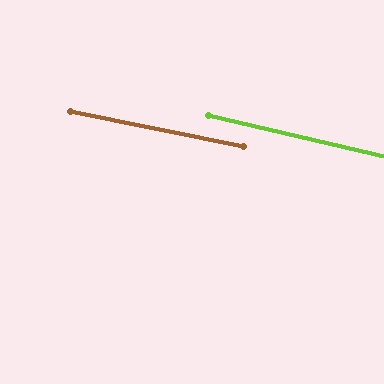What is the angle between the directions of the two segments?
Approximately 2 degrees.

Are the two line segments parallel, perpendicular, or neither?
Parallel — their directions differ by only 1.7°.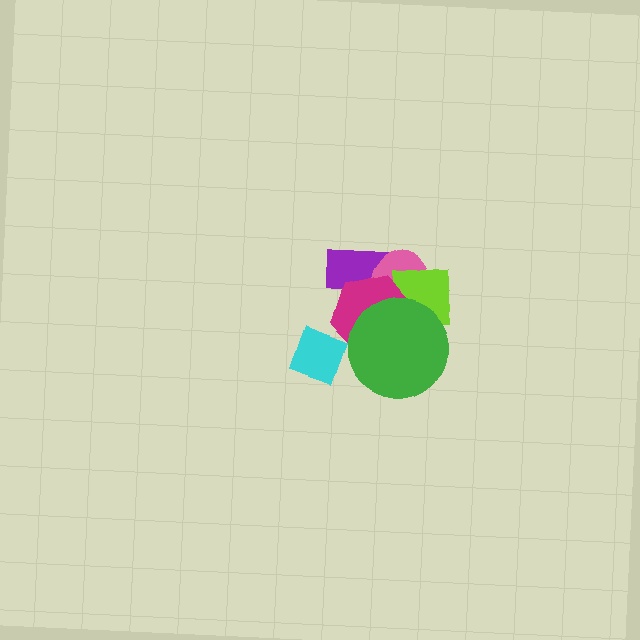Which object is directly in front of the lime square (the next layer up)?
The magenta hexagon is directly in front of the lime square.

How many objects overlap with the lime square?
3 objects overlap with the lime square.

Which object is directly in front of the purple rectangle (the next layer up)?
The pink ellipse is directly in front of the purple rectangle.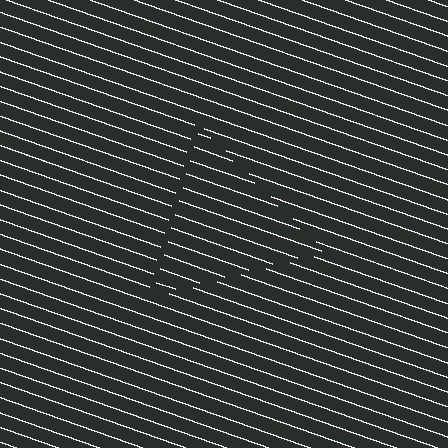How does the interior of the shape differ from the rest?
The interior of the shape contains the same grating, shifted by half a period — the contour is defined by the phase discontinuity where line-ends from the inner and outer gratings abut.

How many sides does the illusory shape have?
3 sides — the line-ends trace a triangle.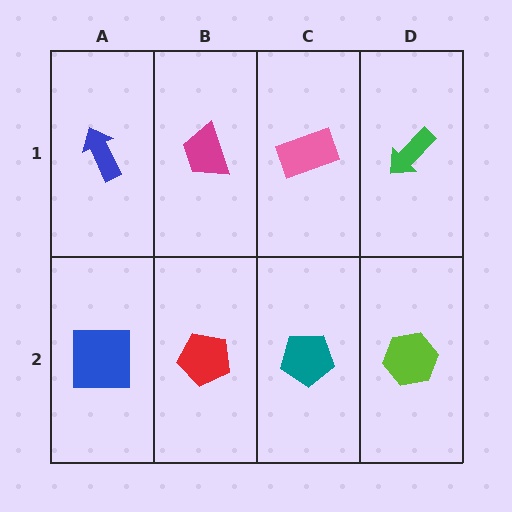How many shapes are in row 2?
4 shapes.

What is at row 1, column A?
A blue arrow.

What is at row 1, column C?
A pink rectangle.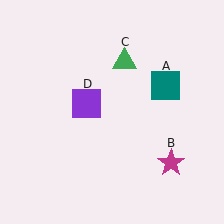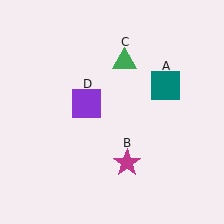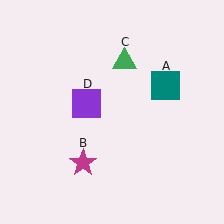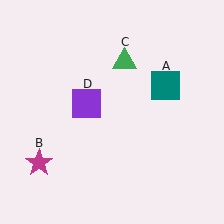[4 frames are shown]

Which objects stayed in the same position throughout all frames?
Teal square (object A) and green triangle (object C) and purple square (object D) remained stationary.